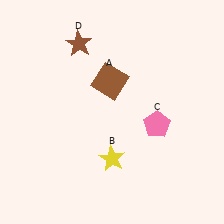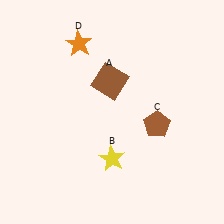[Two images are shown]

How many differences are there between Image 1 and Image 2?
There are 2 differences between the two images.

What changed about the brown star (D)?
In Image 1, D is brown. In Image 2, it changed to orange.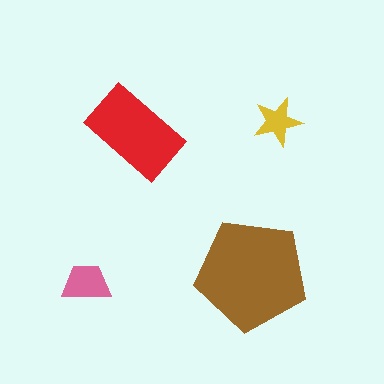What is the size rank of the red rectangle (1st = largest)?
2nd.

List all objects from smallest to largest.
The yellow star, the pink trapezoid, the red rectangle, the brown pentagon.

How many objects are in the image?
There are 4 objects in the image.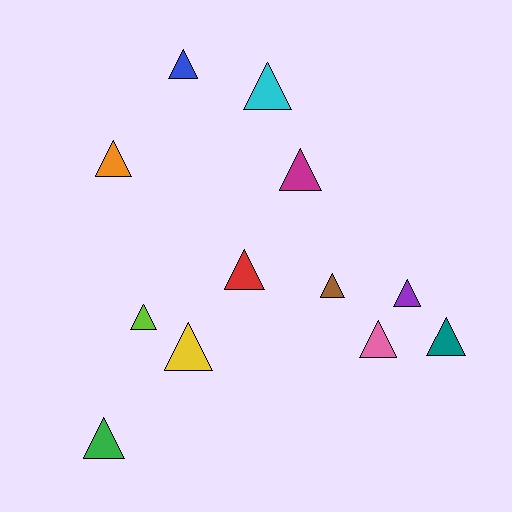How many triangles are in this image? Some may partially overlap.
There are 12 triangles.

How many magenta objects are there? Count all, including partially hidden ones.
There is 1 magenta object.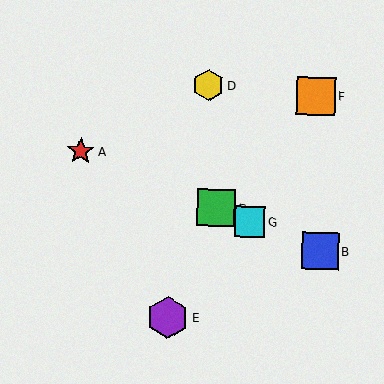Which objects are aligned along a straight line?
Objects A, B, C, G are aligned along a straight line.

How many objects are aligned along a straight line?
4 objects (A, B, C, G) are aligned along a straight line.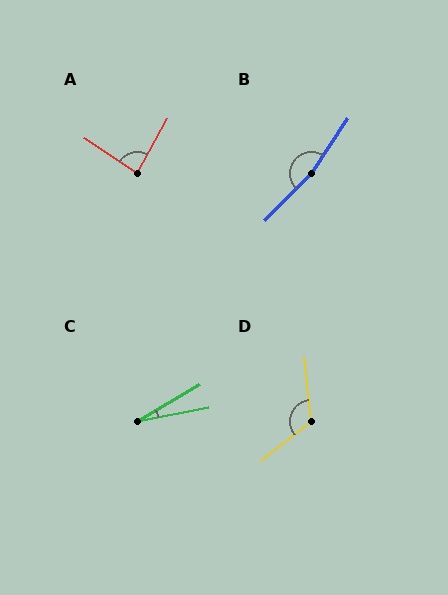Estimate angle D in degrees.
Approximately 123 degrees.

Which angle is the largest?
B, at approximately 169 degrees.